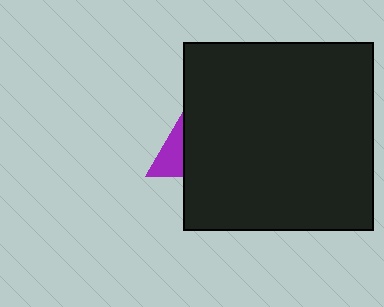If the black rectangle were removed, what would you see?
You would see the complete purple triangle.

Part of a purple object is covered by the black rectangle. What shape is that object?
It is a triangle.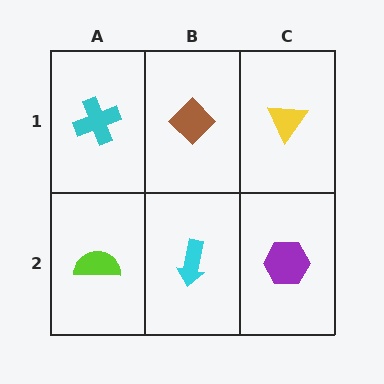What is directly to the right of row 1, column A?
A brown diamond.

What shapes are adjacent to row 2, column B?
A brown diamond (row 1, column B), a lime semicircle (row 2, column A), a purple hexagon (row 2, column C).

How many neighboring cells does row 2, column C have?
2.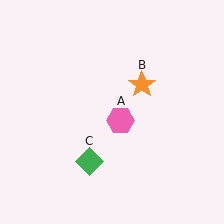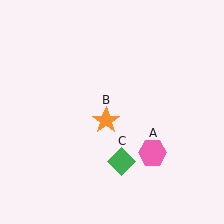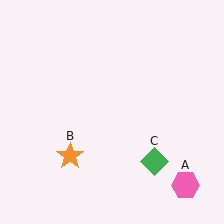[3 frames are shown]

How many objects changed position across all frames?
3 objects changed position: pink hexagon (object A), orange star (object B), green diamond (object C).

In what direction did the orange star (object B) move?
The orange star (object B) moved down and to the left.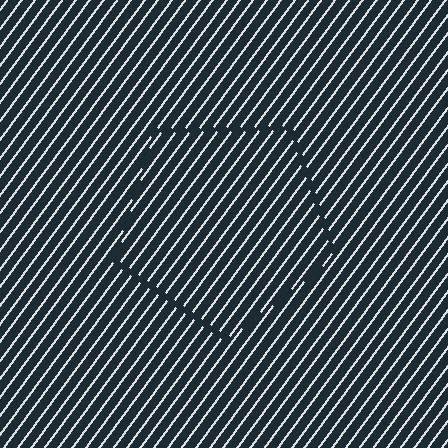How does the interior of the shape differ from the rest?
The interior of the shape contains the same grating, shifted by half a period — the contour is defined by the phase discontinuity where line-ends from the inner and outer gratings abut.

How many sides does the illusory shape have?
5 sides — the line-ends trace a pentagon.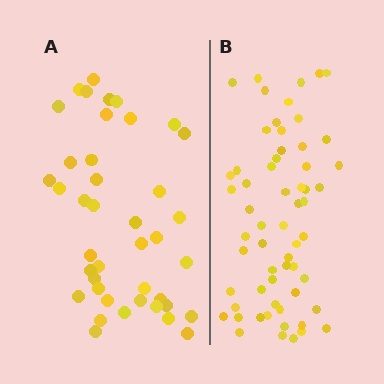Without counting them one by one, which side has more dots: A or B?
Region B (the right region) has more dots.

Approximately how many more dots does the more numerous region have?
Region B has approximately 20 more dots than region A.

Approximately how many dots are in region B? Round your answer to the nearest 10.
About 60 dots.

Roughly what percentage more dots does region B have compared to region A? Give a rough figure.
About 45% more.